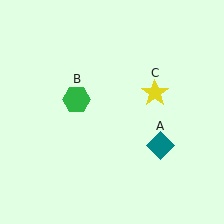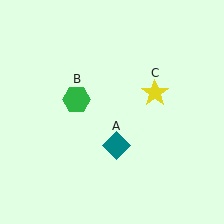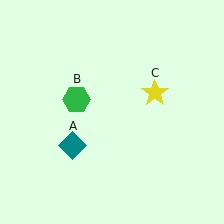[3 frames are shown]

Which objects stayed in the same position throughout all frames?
Green hexagon (object B) and yellow star (object C) remained stationary.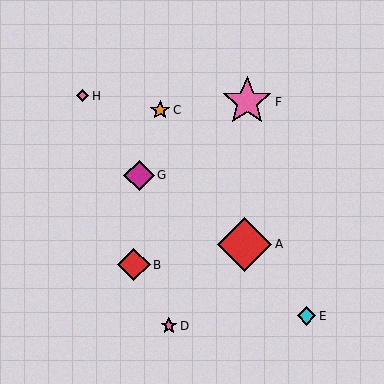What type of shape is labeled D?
Shape D is a pink star.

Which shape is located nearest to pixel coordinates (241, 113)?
The pink star (labeled F) at (247, 102) is nearest to that location.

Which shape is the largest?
The red diamond (labeled A) is the largest.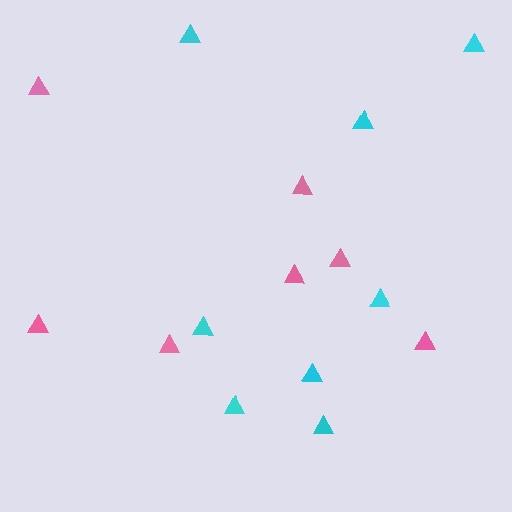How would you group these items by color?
There are 2 groups: one group of pink triangles (7) and one group of cyan triangles (8).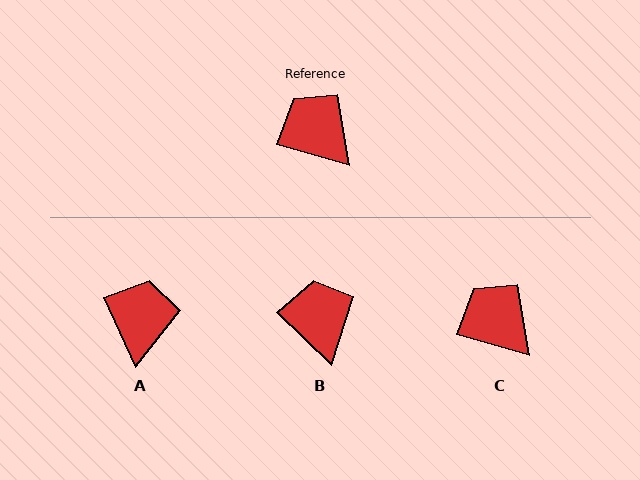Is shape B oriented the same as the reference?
No, it is off by about 28 degrees.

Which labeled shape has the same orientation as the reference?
C.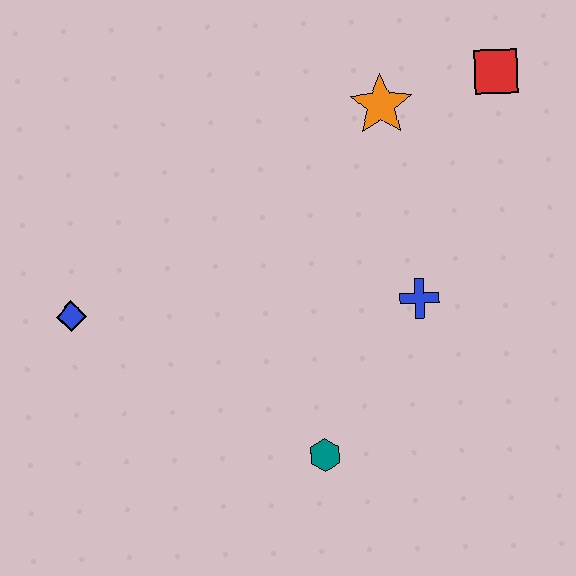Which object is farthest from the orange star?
The blue diamond is farthest from the orange star.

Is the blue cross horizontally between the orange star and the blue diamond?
No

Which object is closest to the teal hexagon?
The blue cross is closest to the teal hexagon.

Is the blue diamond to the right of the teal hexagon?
No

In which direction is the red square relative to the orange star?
The red square is to the right of the orange star.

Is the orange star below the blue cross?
No